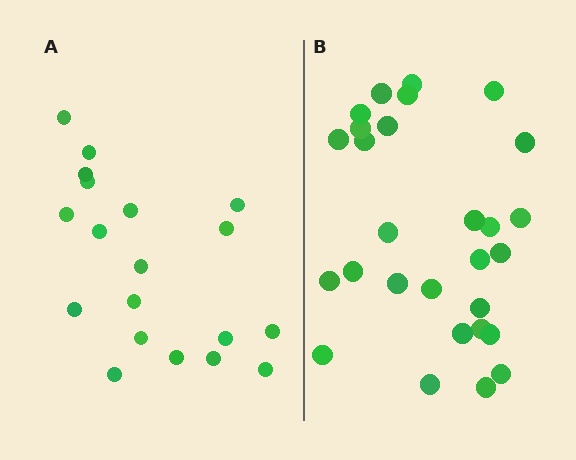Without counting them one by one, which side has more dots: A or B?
Region B (the right region) has more dots.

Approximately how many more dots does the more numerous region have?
Region B has roughly 8 or so more dots than region A.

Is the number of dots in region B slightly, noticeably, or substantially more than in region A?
Region B has substantially more. The ratio is roughly 1.5 to 1.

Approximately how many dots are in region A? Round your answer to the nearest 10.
About 20 dots. (The exact count is 19, which rounds to 20.)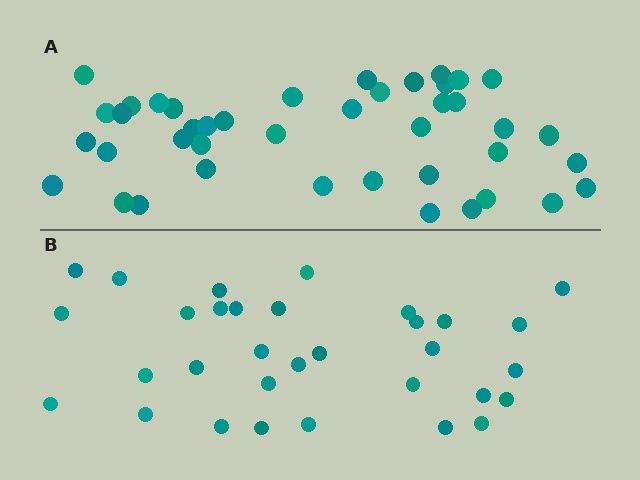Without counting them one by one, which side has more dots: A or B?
Region A (the top region) has more dots.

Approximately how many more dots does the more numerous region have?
Region A has roughly 10 or so more dots than region B.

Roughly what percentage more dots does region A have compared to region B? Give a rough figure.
About 30% more.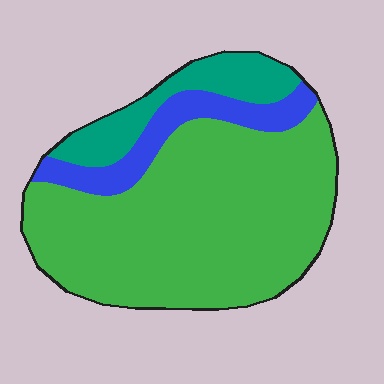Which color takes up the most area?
Green, at roughly 70%.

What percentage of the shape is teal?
Teal takes up about one sixth (1/6) of the shape.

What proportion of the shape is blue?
Blue takes up less than a quarter of the shape.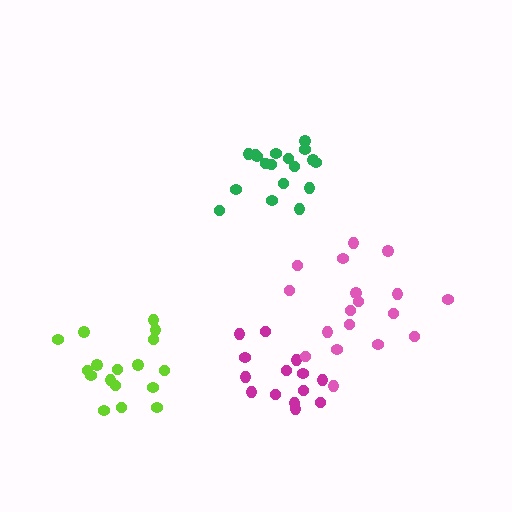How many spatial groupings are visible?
There are 4 spatial groupings.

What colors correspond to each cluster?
The clusters are colored: green, lime, magenta, pink.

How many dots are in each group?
Group 1: 18 dots, Group 2: 17 dots, Group 3: 14 dots, Group 4: 18 dots (67 total).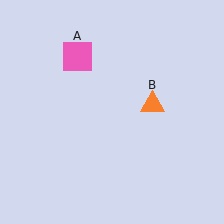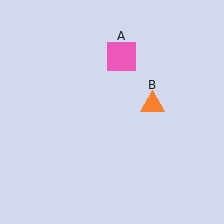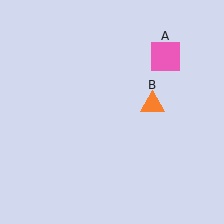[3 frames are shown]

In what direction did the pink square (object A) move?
The pink square (object A) moved right.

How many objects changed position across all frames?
1 object changed position: pink square (object A).